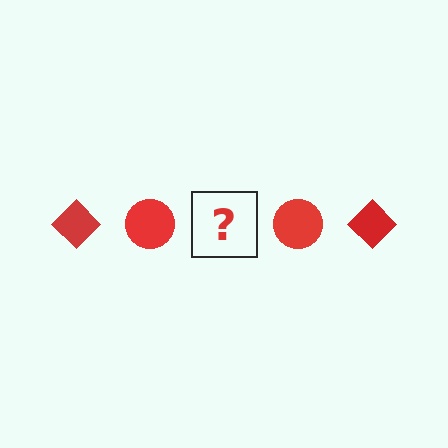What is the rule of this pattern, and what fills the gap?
The rule is that the pattern cycles through diamond, circle shapes in red. The gap should be filled with a red diamond.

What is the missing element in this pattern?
The missing element is a red diamond.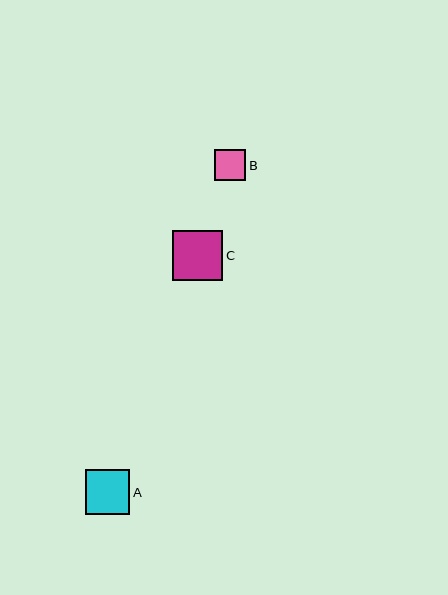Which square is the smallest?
Square B is the smallest with a size of approximately 31 pixels.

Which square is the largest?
Square C is the largest with a size of approximately 50 pixels.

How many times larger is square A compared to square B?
Square A is approximately 1.5 times the size of square B.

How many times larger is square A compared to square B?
Square A is approximately 1.5 times the size of square B.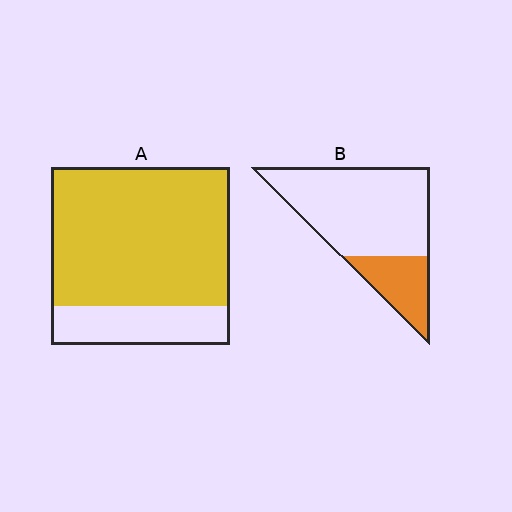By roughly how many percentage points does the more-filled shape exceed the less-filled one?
By roughly 55 percentage points (A over B).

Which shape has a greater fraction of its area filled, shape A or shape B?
Shape A.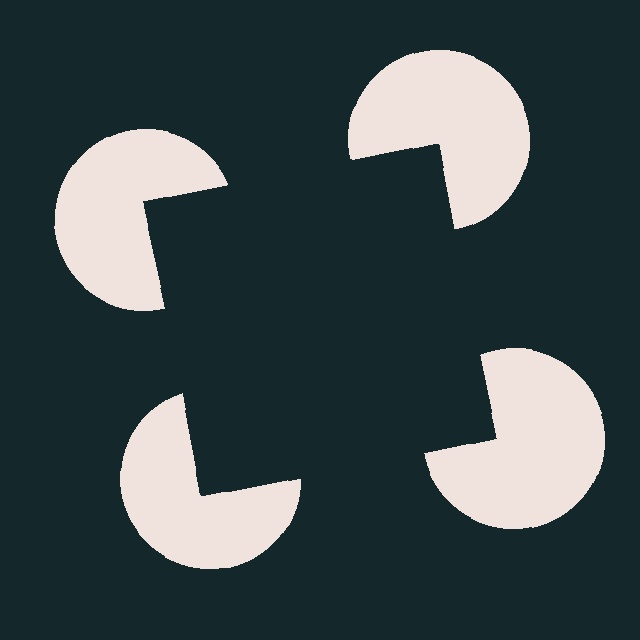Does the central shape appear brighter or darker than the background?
It typically appears slightly darker than the background, even though no actual brightness change is drawn.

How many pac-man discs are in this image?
There are 4 — one at each vertex of the illusory square.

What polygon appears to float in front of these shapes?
An illusory square — its edges are inferred from the aligned wedge cuts in the pac-man discs, not physically drawn.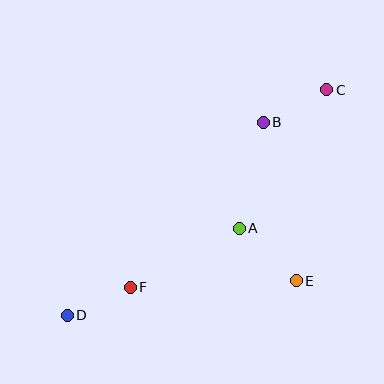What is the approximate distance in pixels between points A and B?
The distance between A and B is approximately 109 pixels.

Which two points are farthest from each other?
Points C and D are farthest from each other.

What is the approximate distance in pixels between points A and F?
The distance between A and F is approximately 124 pixels.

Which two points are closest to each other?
Points D and F are closest to each other.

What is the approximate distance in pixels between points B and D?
The distance between B and D is approximately 275 pixels.